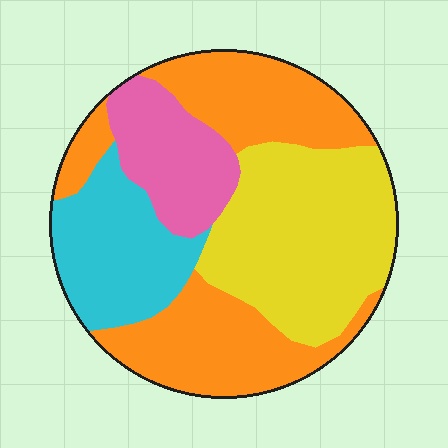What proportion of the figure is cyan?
Cyan takes up less than a quarter of the figure.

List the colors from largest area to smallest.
From largest to smallest: orange, yellow, cyan, pink.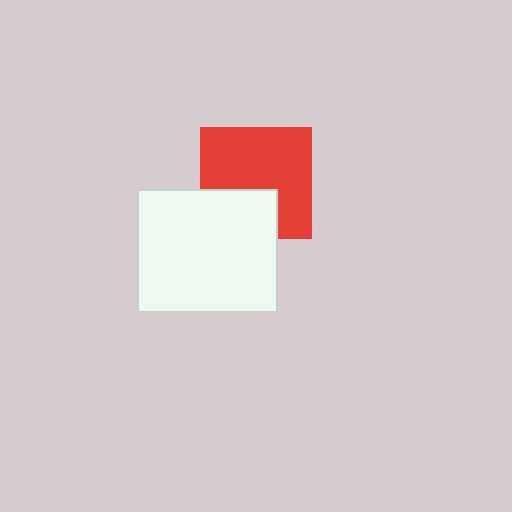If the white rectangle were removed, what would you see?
You would see the complete red square.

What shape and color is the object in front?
The object in front is a white rectangle.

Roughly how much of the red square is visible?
Most of it is visible (roughly 69%).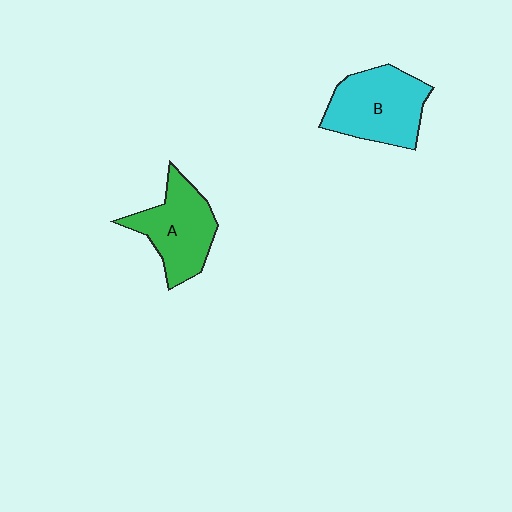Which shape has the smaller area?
Shape A (green).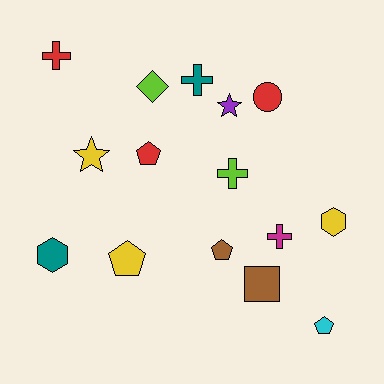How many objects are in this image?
There are 15 objects.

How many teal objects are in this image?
There are 2 teal objects.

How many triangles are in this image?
There are no triangles.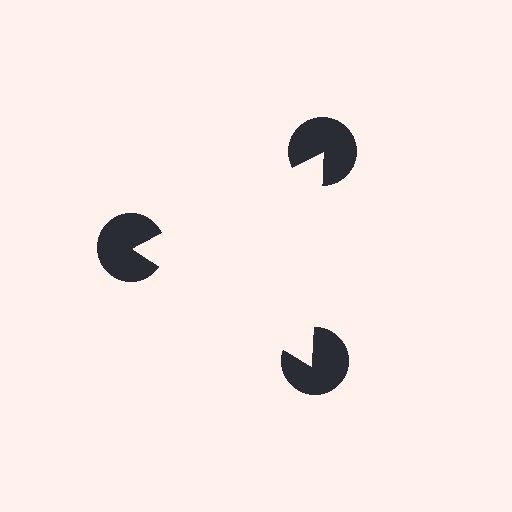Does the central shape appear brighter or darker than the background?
It typically appears slightly brighter than the background, even though no actual brightness change is drawn.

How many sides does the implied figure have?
3 sides.